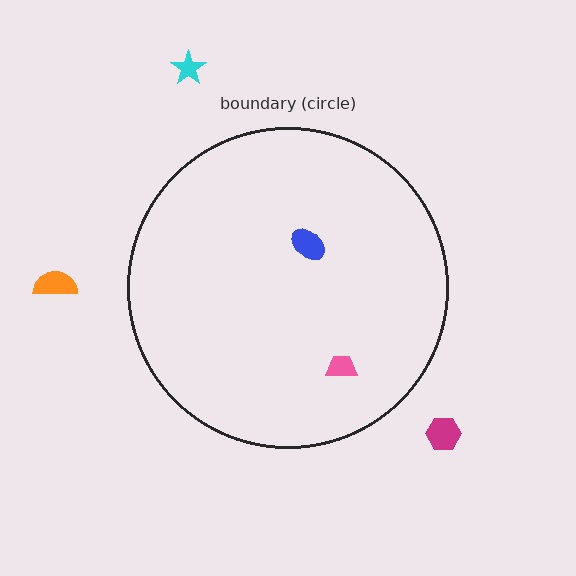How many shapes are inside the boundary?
2 inside, 3 outside.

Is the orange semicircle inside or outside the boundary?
Outside.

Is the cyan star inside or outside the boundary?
Outside.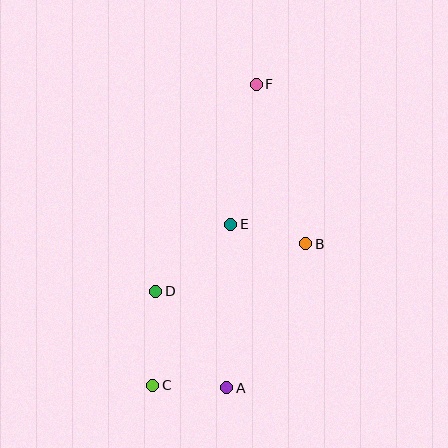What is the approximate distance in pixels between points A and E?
The distance between A and E is approximately 164 pixels.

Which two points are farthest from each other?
Points C and F are farthest from each other.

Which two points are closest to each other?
Points A and C are closest to each other.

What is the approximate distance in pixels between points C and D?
The distance between C and D is approximately 94 pixels.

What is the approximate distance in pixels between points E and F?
The distance between E and F is approximately 142 pixels.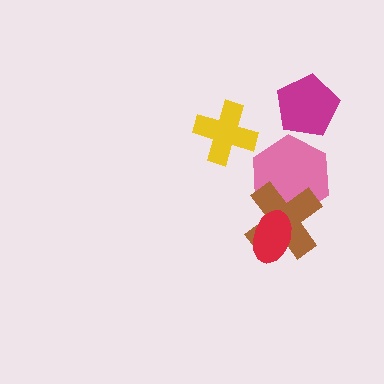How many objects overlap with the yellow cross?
0 objects overlap with the yellow cross.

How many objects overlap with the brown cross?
2 objects overlap with the brown cross.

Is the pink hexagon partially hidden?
Yes, it is partially covered by another shape.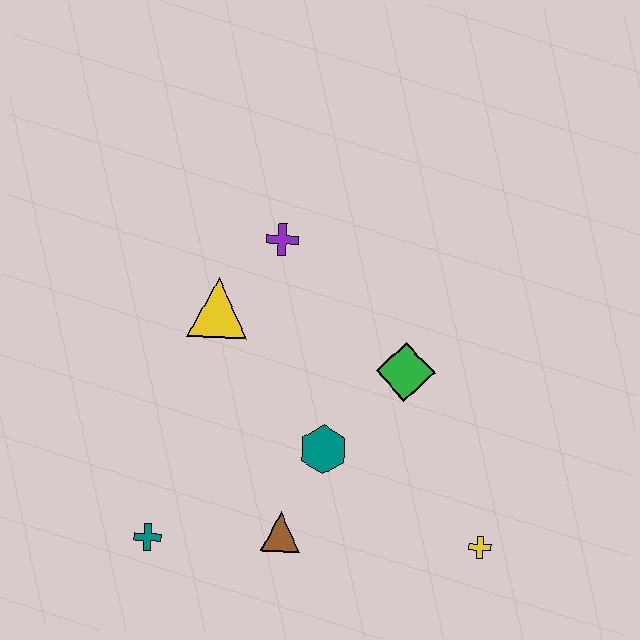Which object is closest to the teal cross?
The brown triangle is closest to the teal cross.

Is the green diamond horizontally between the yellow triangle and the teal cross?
No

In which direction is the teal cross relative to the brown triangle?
The teal cross is to the left of the brown triangle.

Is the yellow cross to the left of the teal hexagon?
No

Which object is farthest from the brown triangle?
The purple cross is farthest from the brown triangle.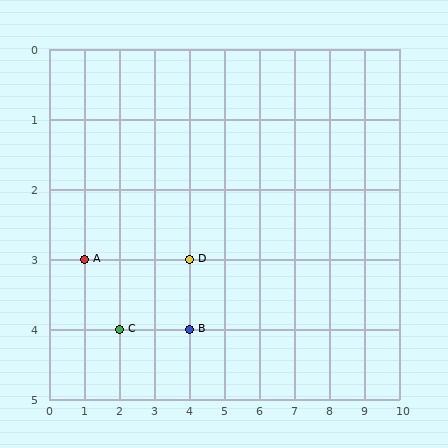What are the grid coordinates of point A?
Point A is at grid coordinates (1, 3).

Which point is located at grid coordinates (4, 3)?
Point D is at (4, 3).